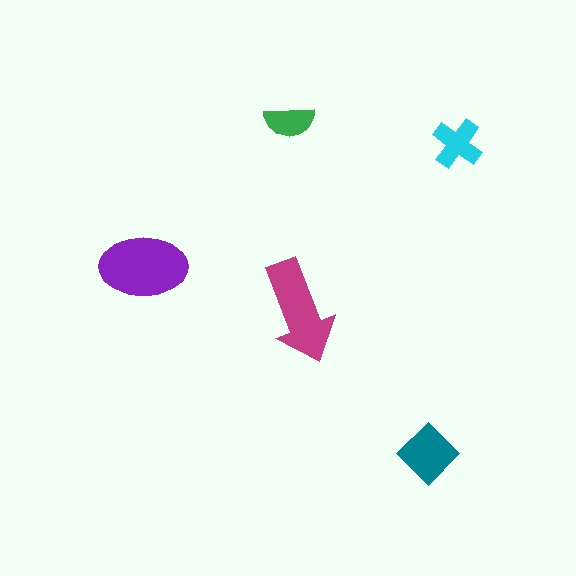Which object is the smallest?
The green semicircle.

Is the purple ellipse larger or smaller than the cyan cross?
Larger.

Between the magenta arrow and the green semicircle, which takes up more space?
The magenta arrow.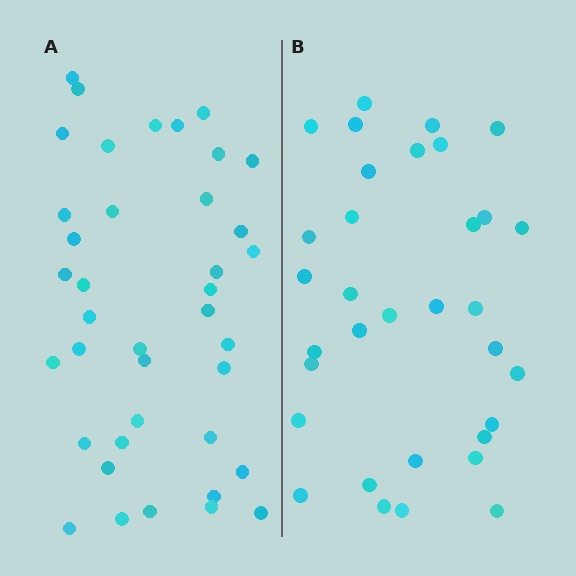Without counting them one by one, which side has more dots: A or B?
Region A (the left region) has more dots.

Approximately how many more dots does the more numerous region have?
Region A has about 6 more dots than region B.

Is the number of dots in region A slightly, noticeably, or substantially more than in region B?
Region A has only slightly more — the two regions are fairly close. The ratio is roughly 1.2 to 1.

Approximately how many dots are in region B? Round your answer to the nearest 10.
About 30 dots. (The exact count is 33, which rounds to 30.)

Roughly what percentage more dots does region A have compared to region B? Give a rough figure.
About 20% more.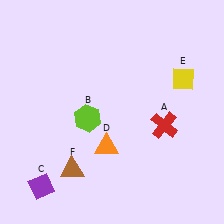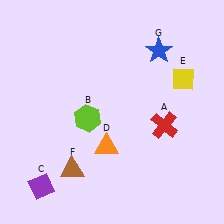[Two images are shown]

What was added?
A blue star (G) was added in Image 2.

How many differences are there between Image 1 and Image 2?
There is 1 difference between the two images.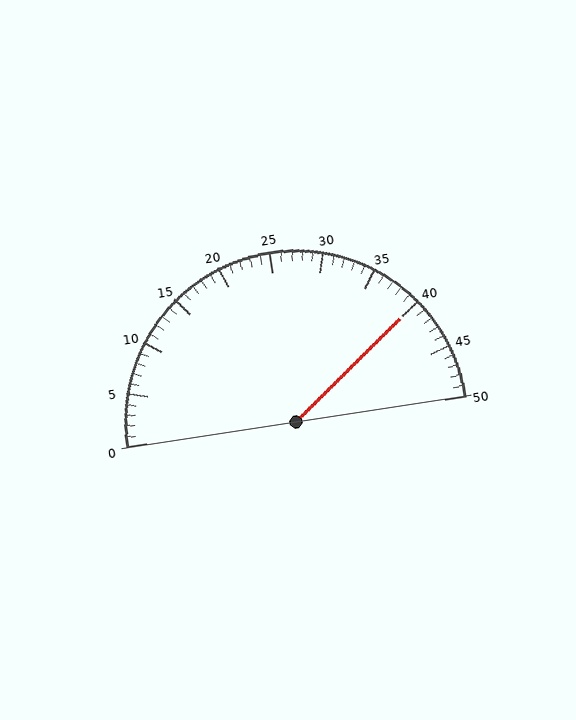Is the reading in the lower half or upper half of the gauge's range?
The reading is in the upper half of the range (0 to 50).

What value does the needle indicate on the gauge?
The needle indicates approximately 40.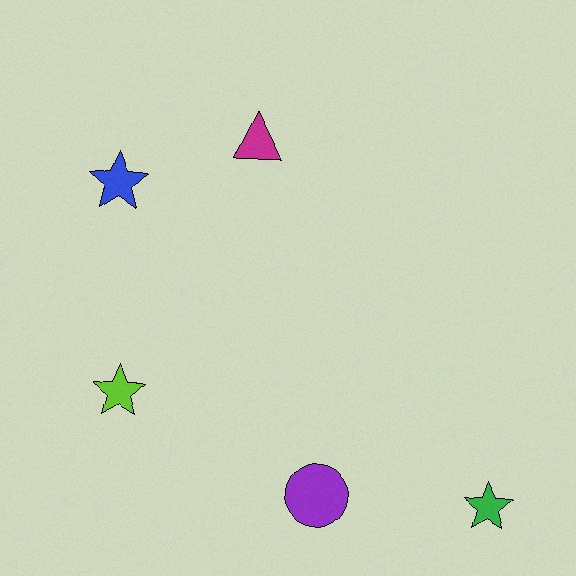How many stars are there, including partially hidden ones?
There are 3 stars.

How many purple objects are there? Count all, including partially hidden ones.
There is 1 purple object.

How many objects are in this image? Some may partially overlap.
There are 5 objects.